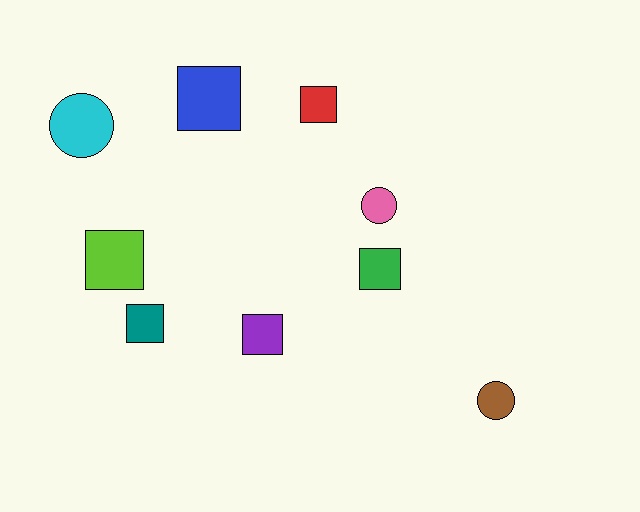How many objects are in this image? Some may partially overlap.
There are 9 objects.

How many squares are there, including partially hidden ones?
There are 6 squares.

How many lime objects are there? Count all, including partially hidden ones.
There is 1 lime object.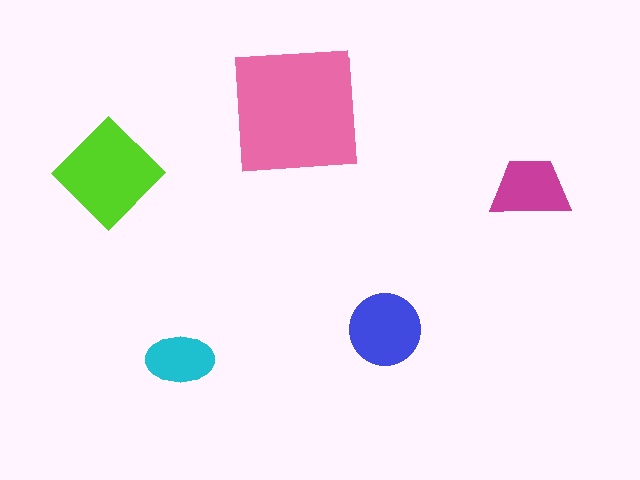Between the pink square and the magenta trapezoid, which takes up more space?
The pink square.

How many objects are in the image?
There are 5 objects in the image.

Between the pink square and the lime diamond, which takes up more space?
The pink square.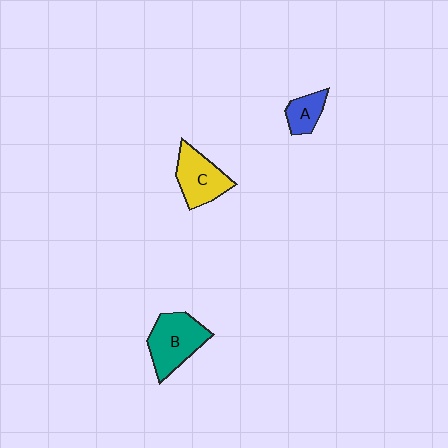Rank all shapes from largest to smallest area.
From largest to smallest: B (teal), C (yellow), A (blue).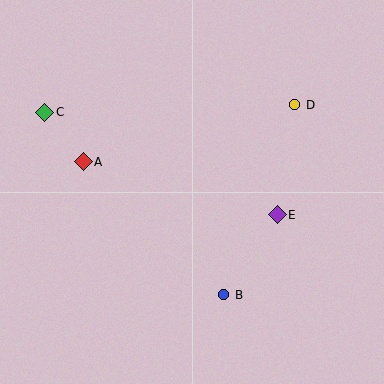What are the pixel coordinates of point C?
Point C is at (45, 112).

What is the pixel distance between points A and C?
The distance between A and C is 63 pixels.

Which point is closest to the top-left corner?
Point C is closest to the top-left corner.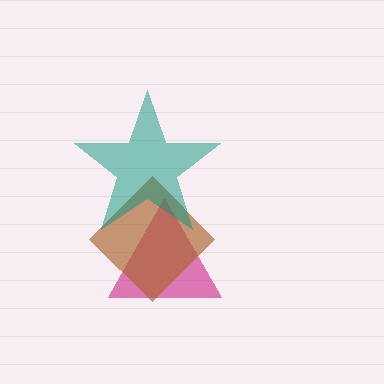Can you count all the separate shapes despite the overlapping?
Yes, there are 3 separate shapes.